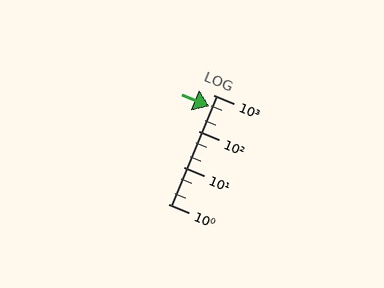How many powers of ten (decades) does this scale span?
The scale spans 3 decades, from 1 to 1000.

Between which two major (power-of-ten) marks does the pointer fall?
The pointer is between 100 and 1000.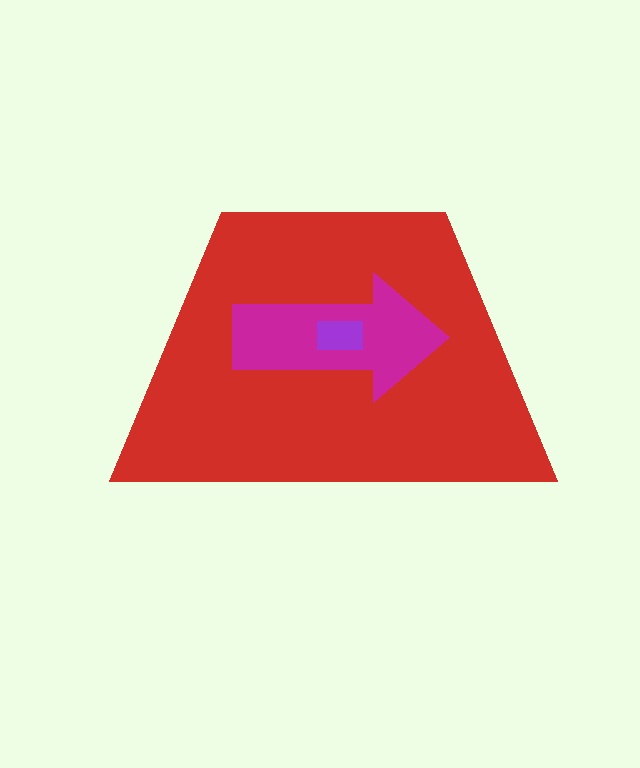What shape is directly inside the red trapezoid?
The magenta arrow.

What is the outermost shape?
The red trapezoid.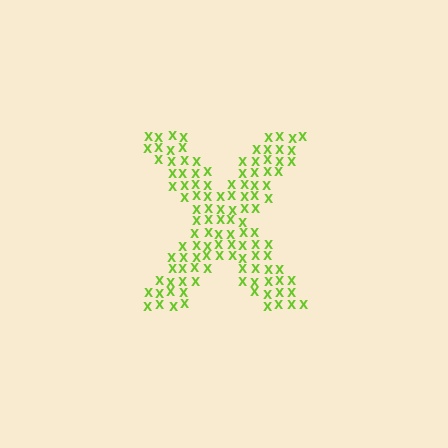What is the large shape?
The large shape is the letter X.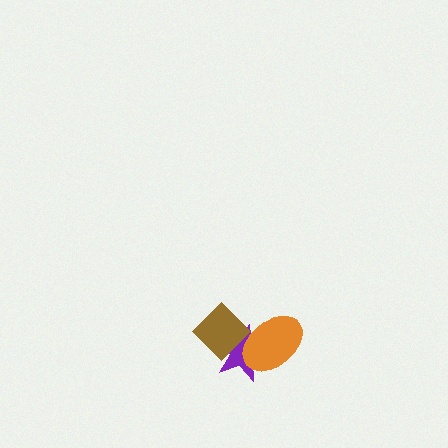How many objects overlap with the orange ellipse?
2 objects overlap with the orange ellipse.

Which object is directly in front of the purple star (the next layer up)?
The orange ellipse is directly in front of the purple star.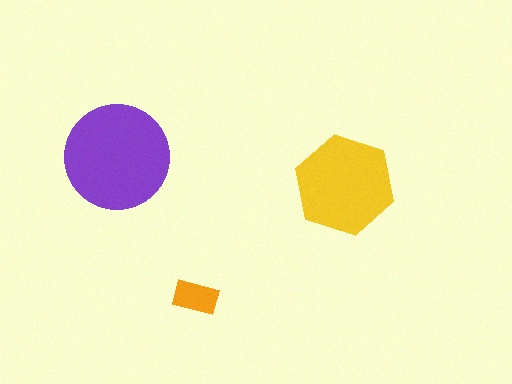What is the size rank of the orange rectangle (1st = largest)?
3rd.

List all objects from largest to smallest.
The purple circle, the yellow hexagon, the orange rectangle.